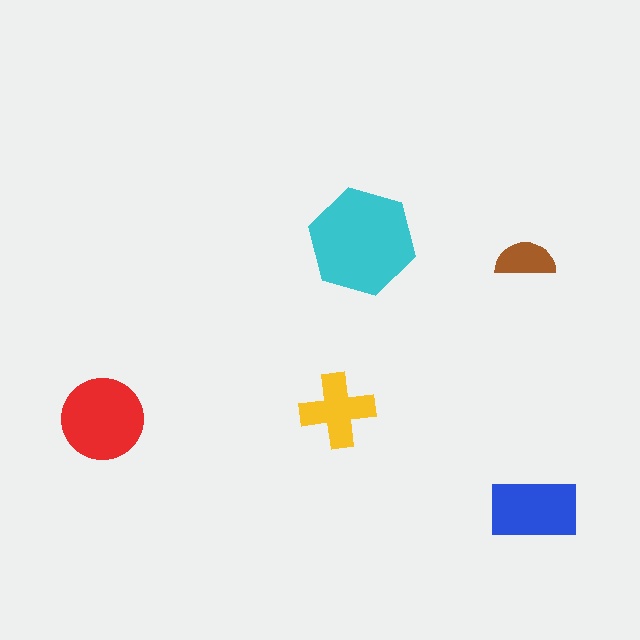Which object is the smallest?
The brown semicircle.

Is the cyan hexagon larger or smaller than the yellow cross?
Larger.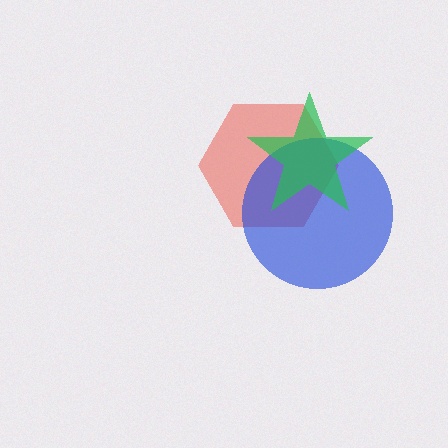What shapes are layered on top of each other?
The layered shapes are: a red hexagon, a blue circle, a green star.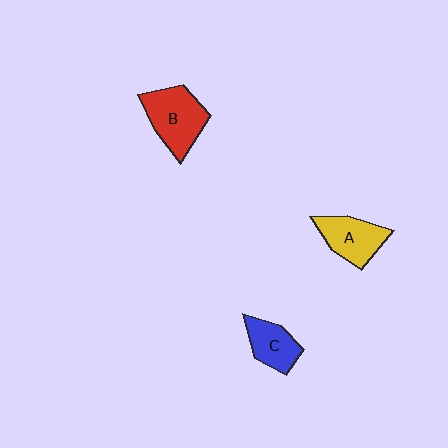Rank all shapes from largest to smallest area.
From largest to smallest: B (red), A (yellow), C (blue).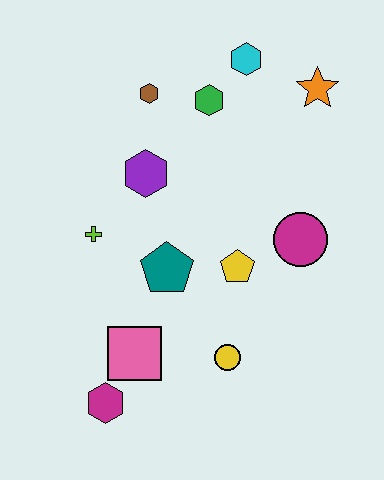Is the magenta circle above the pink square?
Yes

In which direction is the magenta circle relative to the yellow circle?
The magenta circle is above the yellow circle.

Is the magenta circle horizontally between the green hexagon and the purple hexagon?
No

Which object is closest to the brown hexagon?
The green hexagon is closest to the brown hexagon.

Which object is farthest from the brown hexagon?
The magenta hexagon is farthest from the brown hexagon.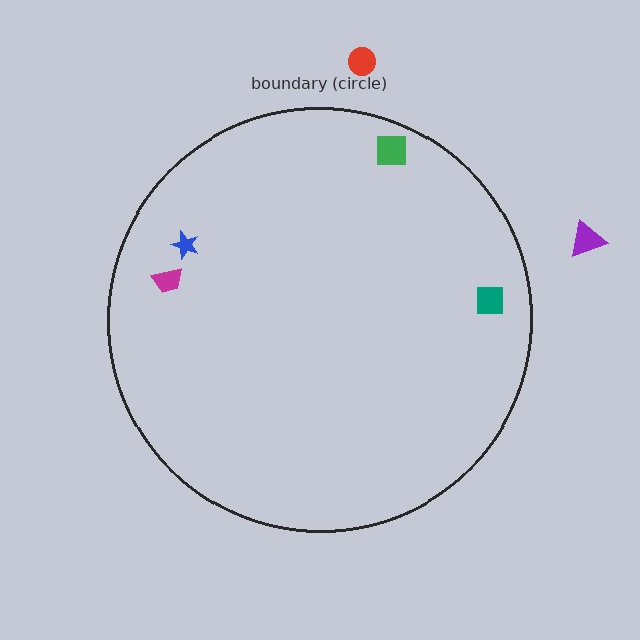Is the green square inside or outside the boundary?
Inside.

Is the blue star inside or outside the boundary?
Inside.